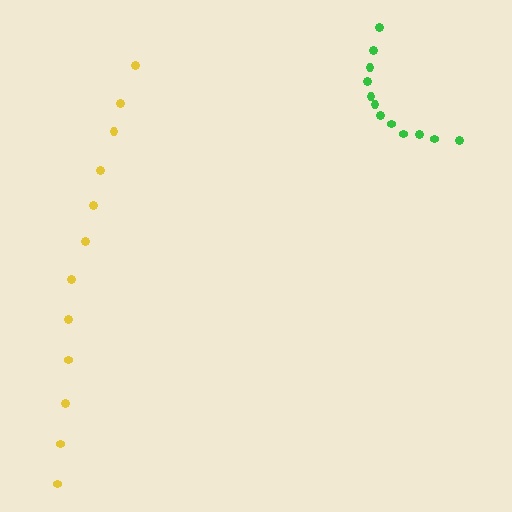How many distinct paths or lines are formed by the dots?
There are 2 distinct paths.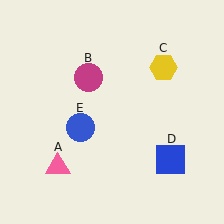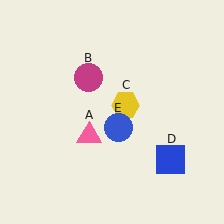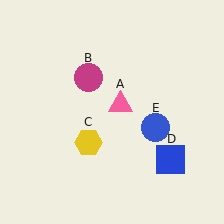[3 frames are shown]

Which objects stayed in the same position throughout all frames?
Magenta circle (object B) and blue square (object D) remained stationary.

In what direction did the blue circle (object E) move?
The blue circle (object E) moved right.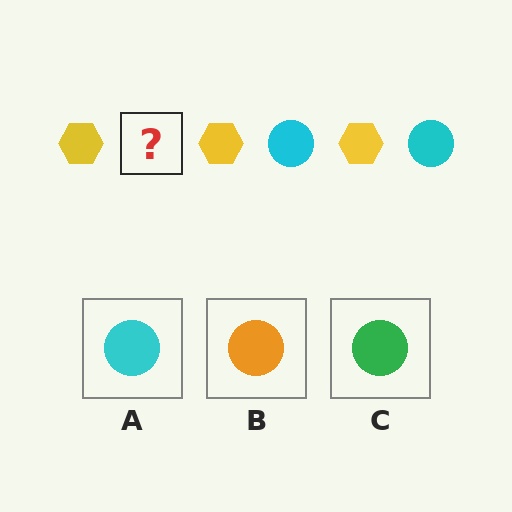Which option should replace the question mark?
Option A.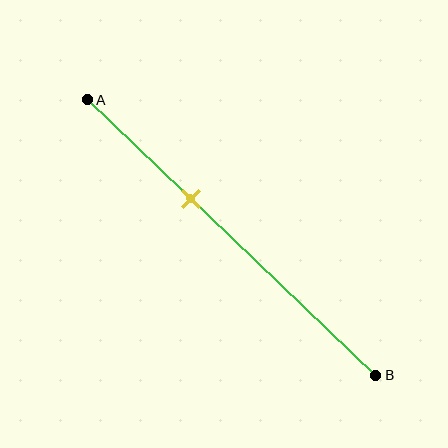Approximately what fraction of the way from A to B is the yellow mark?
The yellow mark is approximately 35% of the way from A to B.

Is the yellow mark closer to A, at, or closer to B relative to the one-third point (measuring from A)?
The yellow mark is approximately at the one-third point of segment AB.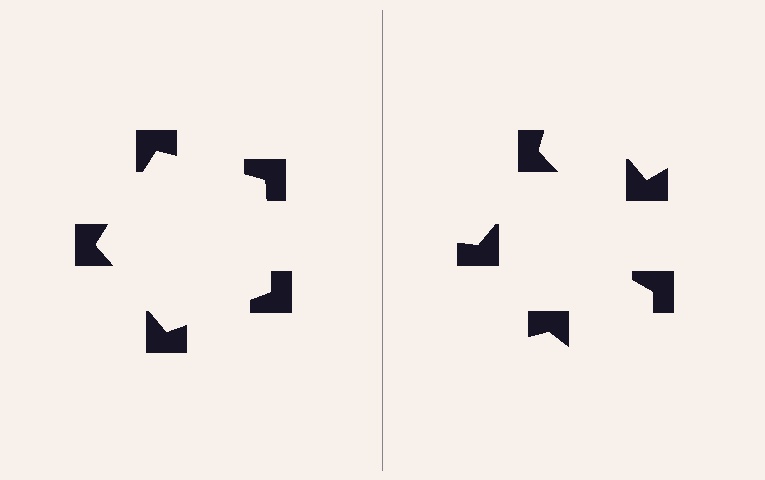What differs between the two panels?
The notched squares are positioned identically on both sides; only the wedge orientations differ. On the left they align to a pentagon; on the right they are misaligned.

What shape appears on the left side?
An illusory pentagon.